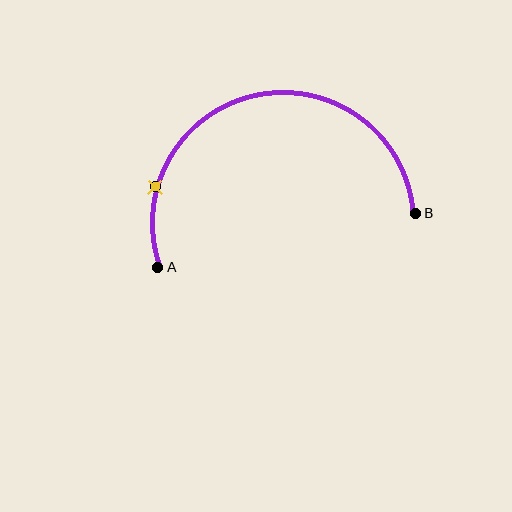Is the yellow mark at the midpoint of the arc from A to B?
No. The yellow mark lies on the arc but is closer to endpoint A. The arc midpoint would be at the point on the curve equidistant along the arc from both A and B.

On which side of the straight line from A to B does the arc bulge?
The arc bulges above the straight line connecting A and B.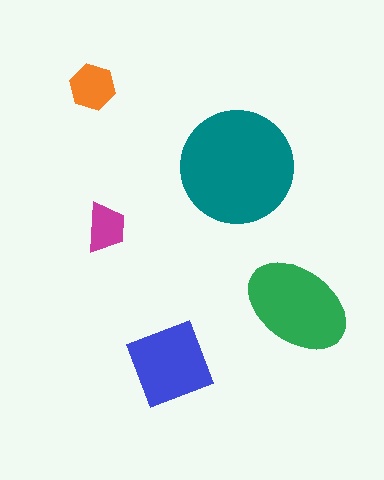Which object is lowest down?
The blue diamond is bottommost.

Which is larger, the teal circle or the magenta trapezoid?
The teal circle.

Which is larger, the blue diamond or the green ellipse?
The green ellipse.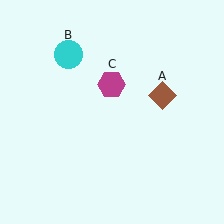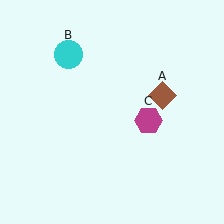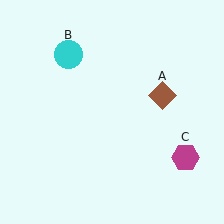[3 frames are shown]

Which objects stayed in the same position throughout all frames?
Brown diamond (object A) and cyan circle (object B) remained stationary.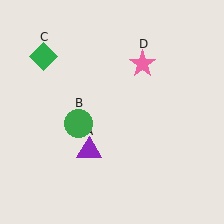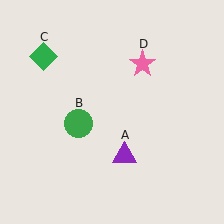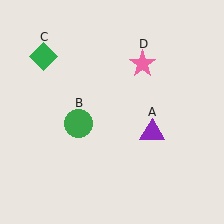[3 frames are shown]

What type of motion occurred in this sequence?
The purple triangle (object A) rotated counterclockwise around the center of the scene.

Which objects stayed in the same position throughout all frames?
Green circle (object B) and green diamond (object C) and pink star (object D) remained stationary.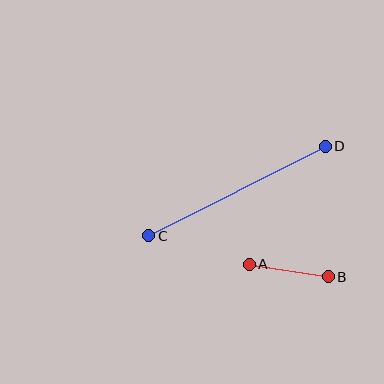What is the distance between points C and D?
The distance is approximately 198 pixels.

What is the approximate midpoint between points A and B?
The midpoint is at approximately (289, 270) pixels.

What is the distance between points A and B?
The distance is approximately 80 pixels.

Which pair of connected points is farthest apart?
Points C and D are farthest apart.